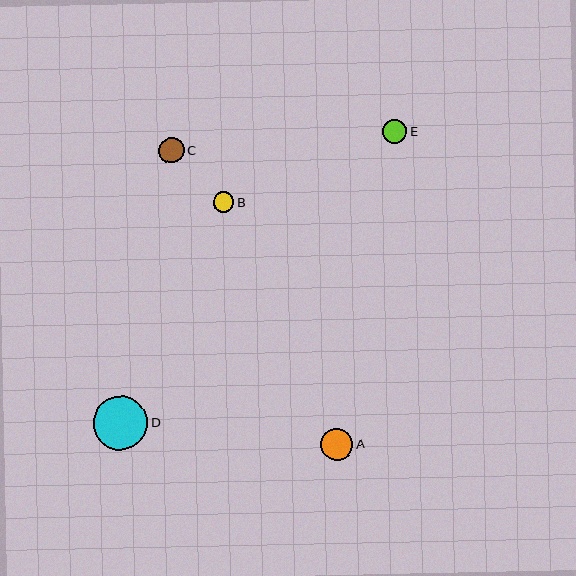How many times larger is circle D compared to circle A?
Circle D is approximately 1.7 times the size of circle A.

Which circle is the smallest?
Circle B is the smallest with a size of approximately 20 pixels.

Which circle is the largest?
Circle D is the largest with a size of approximately 54 pixels.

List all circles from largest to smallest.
From largest to smallest: D, A, C, E, B.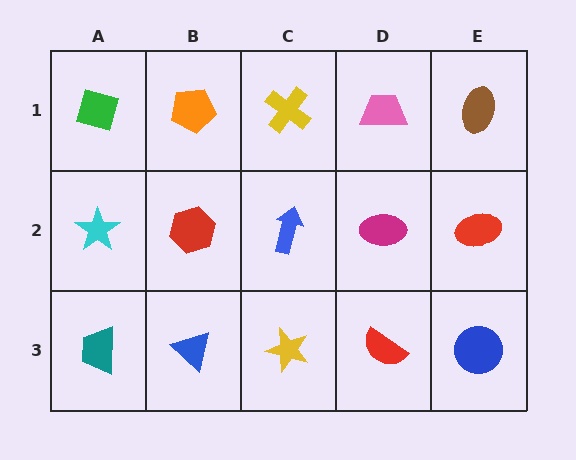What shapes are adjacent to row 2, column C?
A yellow cross (row 1, column C), a yellow star (row 3, column C), a red hexagon (row 2, column B), a magenta ellipse (row 2, column D).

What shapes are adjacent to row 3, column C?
A blue arrow (row 2, column C), a blue triangle (row 3, column B), a red semicircle (row 3, column D).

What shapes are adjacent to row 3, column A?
A cyan star (row 2, column A), a blue triangle (row 3, column B).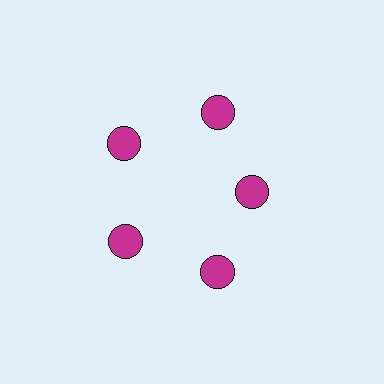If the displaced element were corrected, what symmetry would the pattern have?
It would have 5-fold rotational symmetry — the pattern would map onto itself every 72 degrees.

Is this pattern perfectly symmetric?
No. The 5 magenta circles are arranged in a ring, but one element near the 3 o'clock position is pulled inward toward the center, breaking the 5-fold rotational symmetry.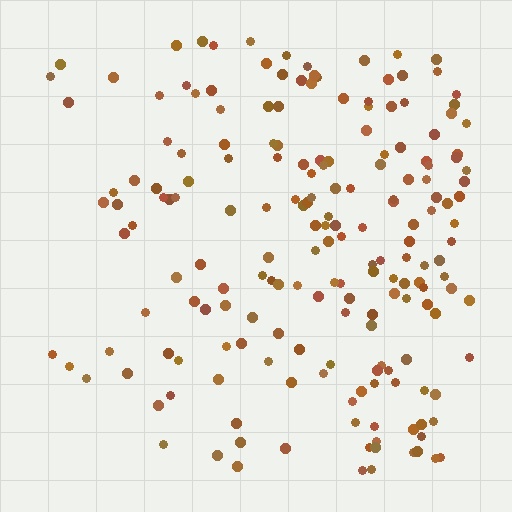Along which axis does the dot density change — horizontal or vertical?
Horizontal.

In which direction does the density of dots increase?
From left to right, with the right side densest.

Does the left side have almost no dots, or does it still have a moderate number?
Still a moderate number, just noticeably fewer than the right.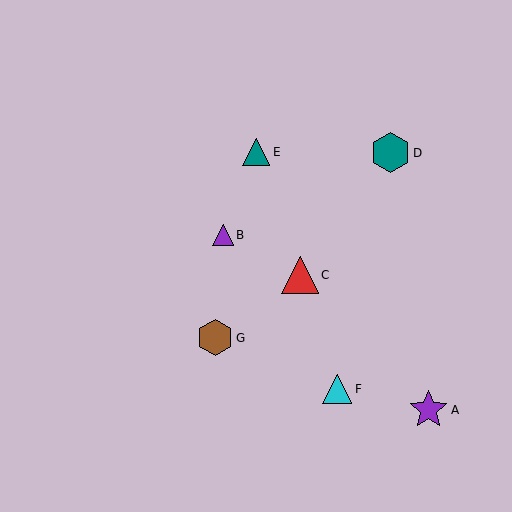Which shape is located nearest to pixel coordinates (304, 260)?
The red triangle (labeled C) at (300, 275) is nearest to that location.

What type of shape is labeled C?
Shape C is a red triangle.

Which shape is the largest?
The teal hexagon (labeled D) is the largest.